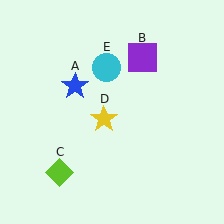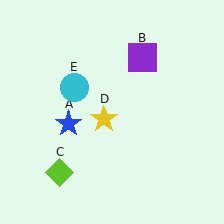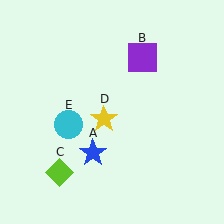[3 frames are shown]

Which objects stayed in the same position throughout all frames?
Purple square (object B) and lime diamond (object C) and yellow star (object D) remained stationary.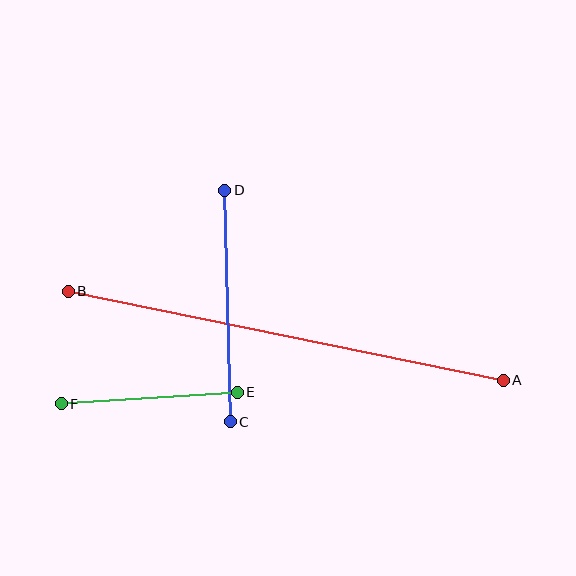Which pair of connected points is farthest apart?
Points A and B are farthest apart.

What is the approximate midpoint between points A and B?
The midpoint is at approximately (286, 336) pixels.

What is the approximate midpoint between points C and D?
The midpoint is at approximately (228, 306) pixels.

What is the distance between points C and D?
The distance is approximately 231 pixels.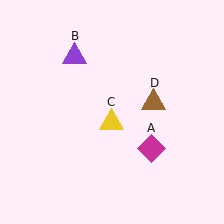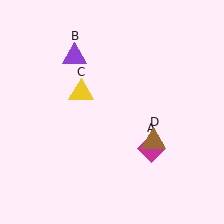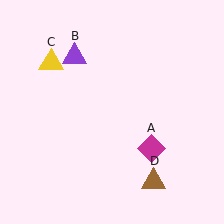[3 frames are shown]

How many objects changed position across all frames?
2 objects changed position: yellow triangle (object C), brown triangle (object D).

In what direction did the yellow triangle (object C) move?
The yellow triangle (object C) moved up and to the left.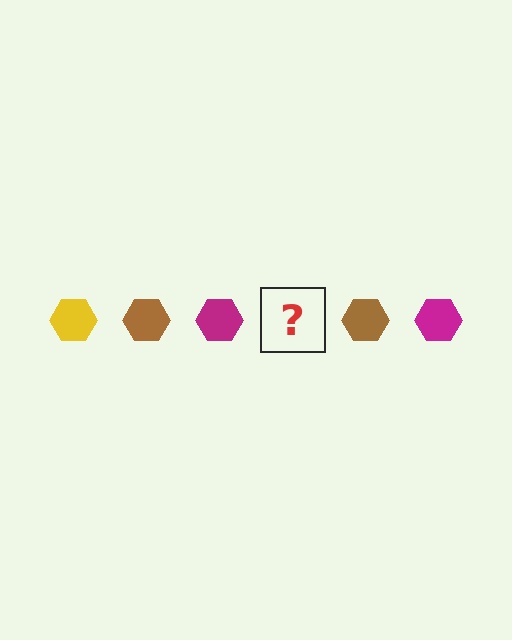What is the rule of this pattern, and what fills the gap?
The rule is that the pattern cycles through yellow, brown, magenta hexagons. The gap should be filled with a yellow hexagon.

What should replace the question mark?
The question mark should be replaced with a yellow hexagon.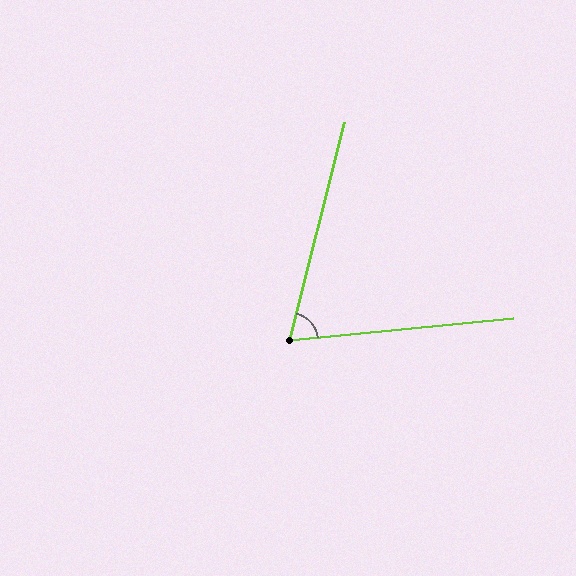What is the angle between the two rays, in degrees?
Approximately 70 degrees.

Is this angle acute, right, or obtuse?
It is acute.